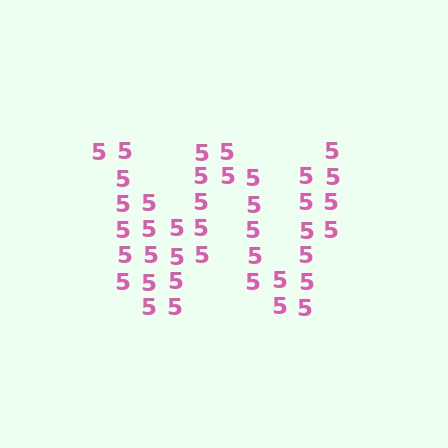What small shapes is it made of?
It is made of small digit 5's.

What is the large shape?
The large shape is the letter W.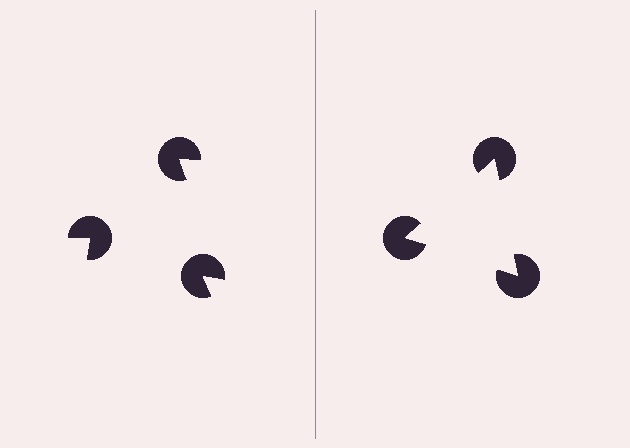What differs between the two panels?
The pac-man discs are positioned identically on both sides; only the wedge orientations differ. On the right they align to a triangle; on the left they are misaligned.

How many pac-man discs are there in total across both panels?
6 — 3 on each side.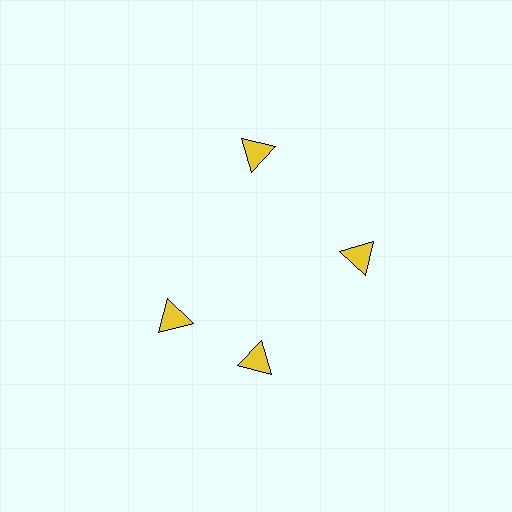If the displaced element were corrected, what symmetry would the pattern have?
It would have 4-fold rotational symmetry — the pattern would map onto itself every 90 degrees.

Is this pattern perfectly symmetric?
No. The 4 yellow triangles are arranged in a ring, but one element near the 9 o'clock position is rotated out of alignment along the ring, breaking the 4-fold rotational symmetry.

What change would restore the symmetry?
The symmetry would be restored by rotating it back into even spacing with its neighbors so that all 4 triangles sit at equal angles and equal distance from the center.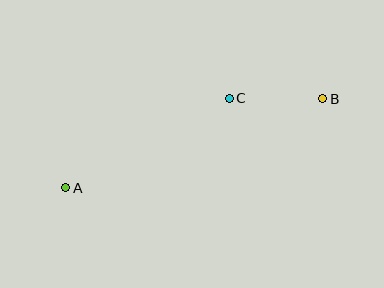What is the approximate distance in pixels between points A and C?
The distance between A and C is approximately 187 pixels.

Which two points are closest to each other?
Points B and C are closest to each other.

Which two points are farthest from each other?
Points A and B are farthest from each other.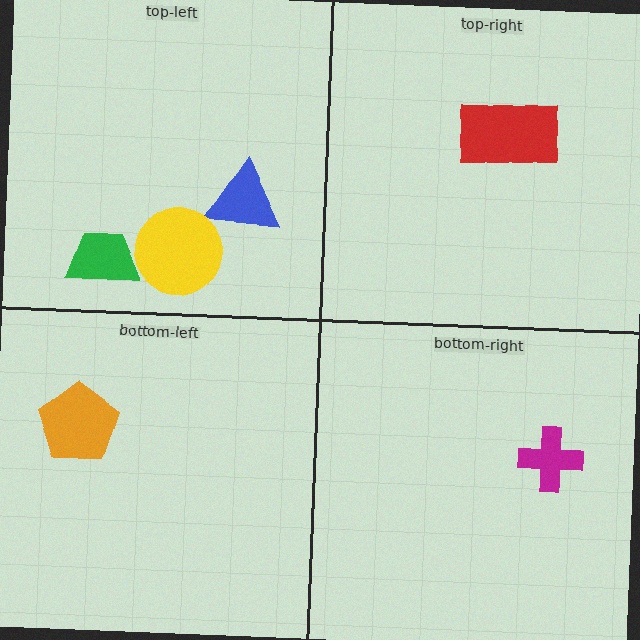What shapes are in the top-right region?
The red rectangle.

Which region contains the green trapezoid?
The top-left region.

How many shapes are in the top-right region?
1.